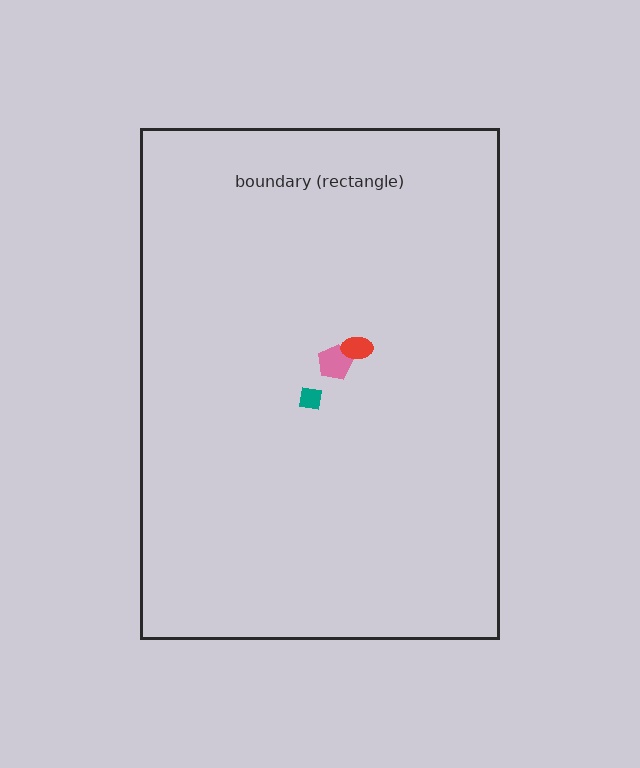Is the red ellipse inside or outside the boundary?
Inside.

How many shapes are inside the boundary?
3 inside, 0 outside.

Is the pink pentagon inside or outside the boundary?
Inside.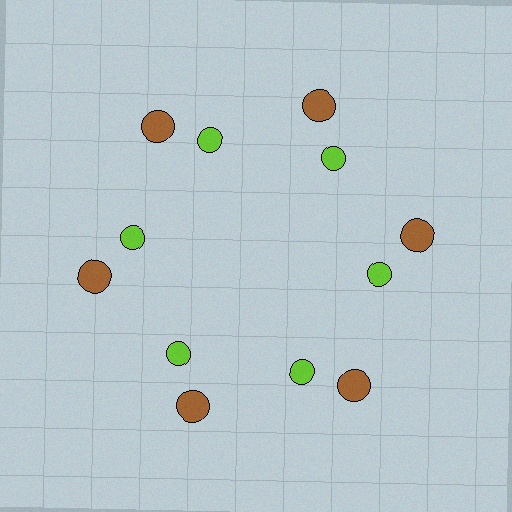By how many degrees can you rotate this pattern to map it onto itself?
The pattern maps onto itself every 60 degrees of rotation.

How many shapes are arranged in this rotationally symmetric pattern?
There are 12 shapes, arranged in 6 groups of 2.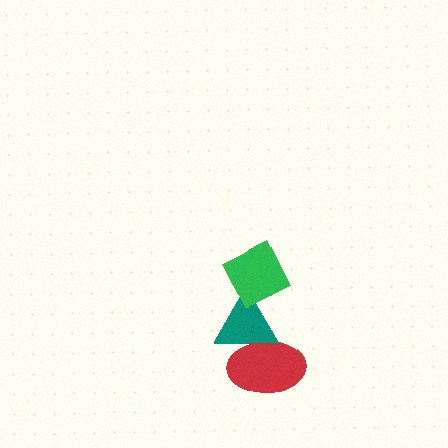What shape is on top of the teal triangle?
The green diamond is on top of the teal triangle.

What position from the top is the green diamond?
The green diamond is 1st from the top.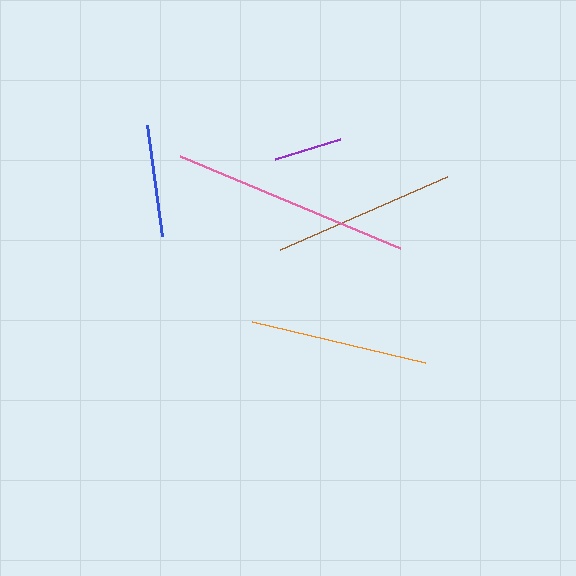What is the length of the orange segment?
The orange segment is approximately 178 pixels long.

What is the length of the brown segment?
The brown segment is approximately 182 pixels long.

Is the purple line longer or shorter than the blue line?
The blue line is longer than the purple line.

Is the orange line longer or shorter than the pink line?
The pink line is longer than the orange line.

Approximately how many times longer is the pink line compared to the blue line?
The pink line is approximately 2.1 times the length of the blue line.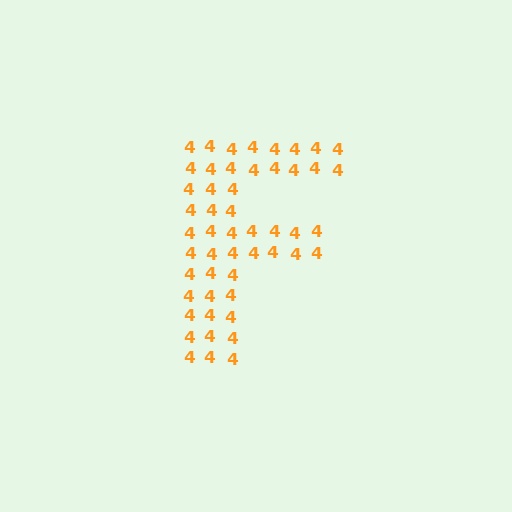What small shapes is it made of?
It is made of small digit 4's.